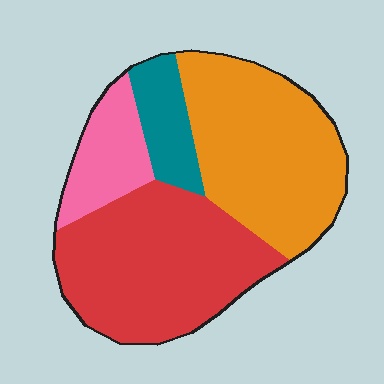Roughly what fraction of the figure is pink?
Pink takes up about one eighth (1/8) of the figure.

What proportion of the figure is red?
Red covers 40% of the figure.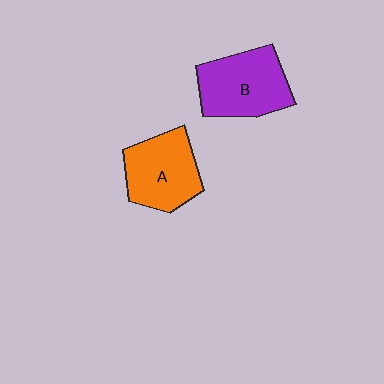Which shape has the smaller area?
Shape A (orange).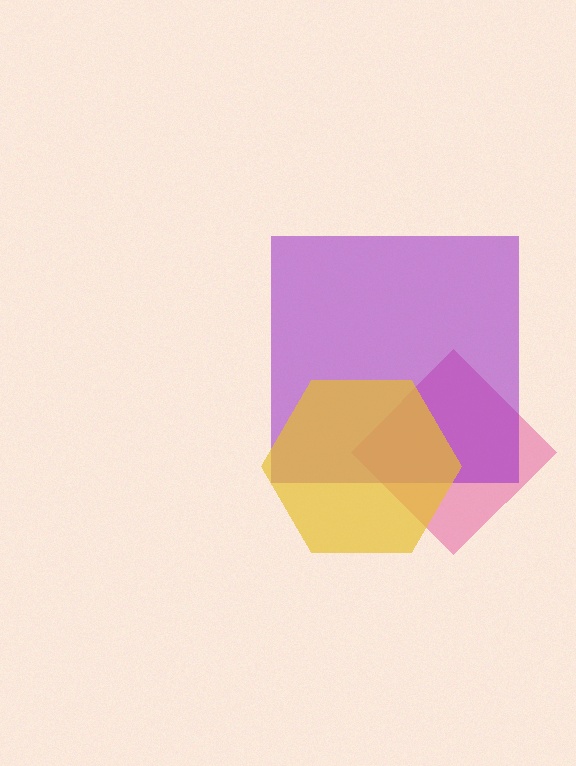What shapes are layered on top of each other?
The layered shapes are: a pink diamond, a purple square, a yellow hexagon.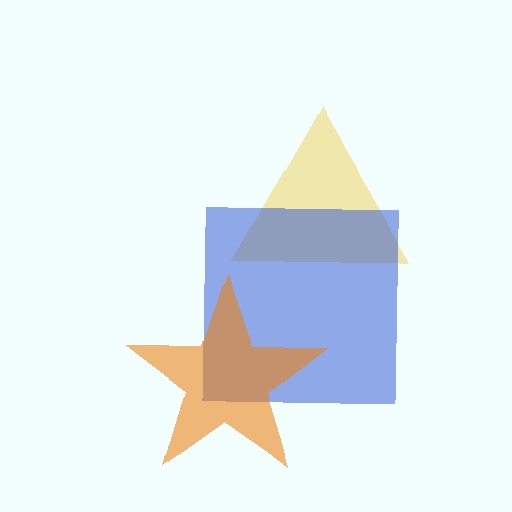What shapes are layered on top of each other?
The layered shapes are: a yellow triangle, a blue square, an orange star.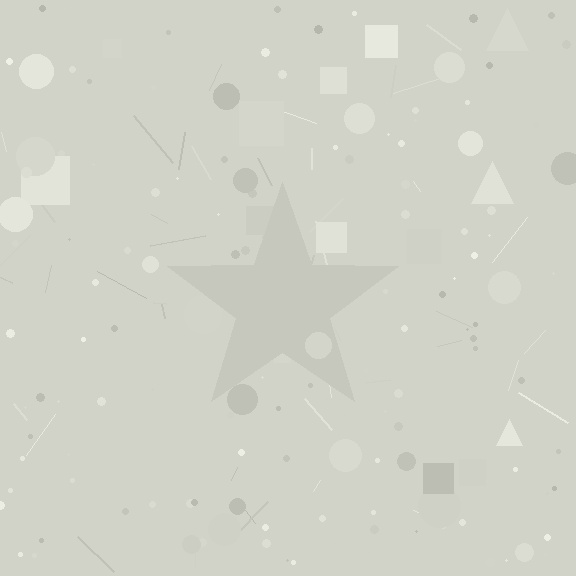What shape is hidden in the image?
A star is hidden in the image.